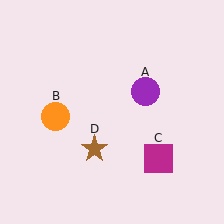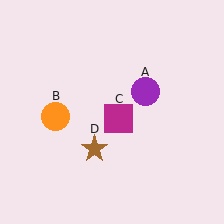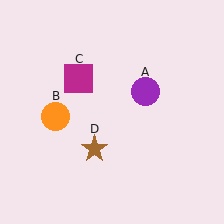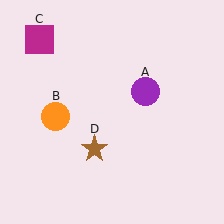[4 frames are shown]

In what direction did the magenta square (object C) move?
The magenta square (object C) moved up and to the left.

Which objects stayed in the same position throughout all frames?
Purple circle (object A) and orange circle (object B) and brown star (object D) remained stationary.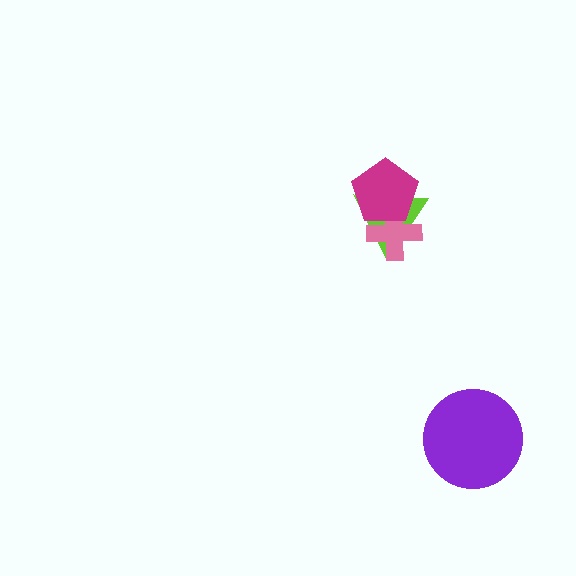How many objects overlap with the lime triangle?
2 objects overlap with the lime triangle.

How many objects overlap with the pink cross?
2 objects overlap with the pink cross.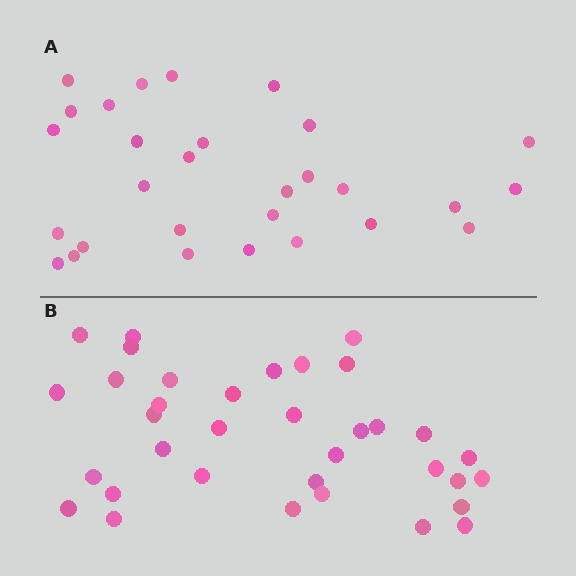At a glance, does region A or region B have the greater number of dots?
Region B (the bottom region) has more dots.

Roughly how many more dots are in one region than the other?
Region B has about 6 more dots than region A.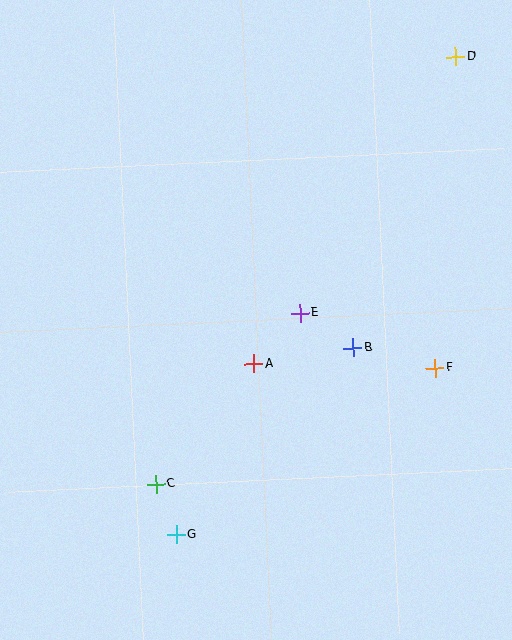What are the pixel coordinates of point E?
Point E is at (300, 313).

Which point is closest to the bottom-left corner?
Point G is closest to the bottom-left corner.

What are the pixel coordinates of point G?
Point G is at (176, 535).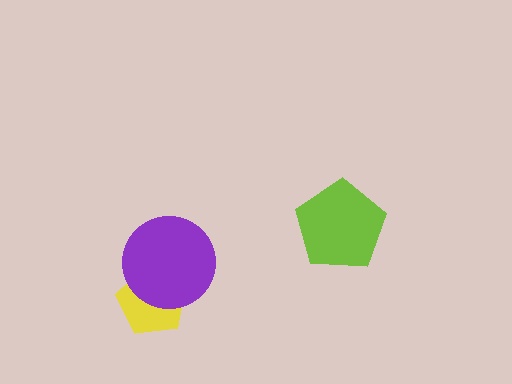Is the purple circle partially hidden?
No, no other shape covers it.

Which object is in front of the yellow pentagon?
The purple circle is in front of the yellow pentagon.